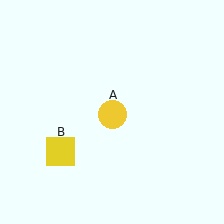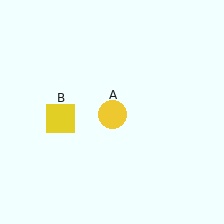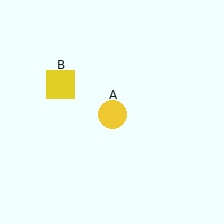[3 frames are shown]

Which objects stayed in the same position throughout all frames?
Yellow circle (object A) remained stationary.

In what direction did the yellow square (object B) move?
The yellow square (object B) moved up.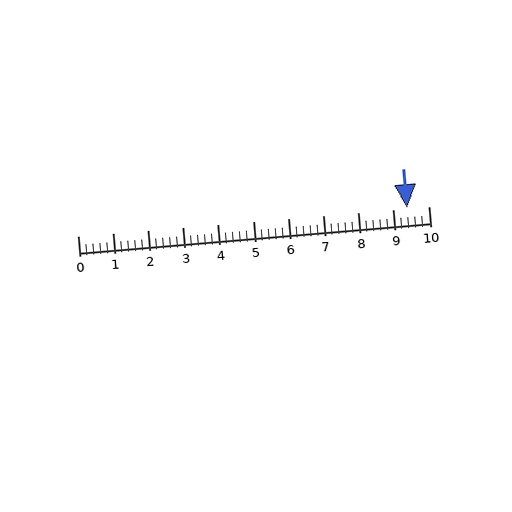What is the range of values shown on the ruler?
The ruler shows values from 0 to 10.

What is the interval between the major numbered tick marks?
The major tick marks are spaced 1 units apart.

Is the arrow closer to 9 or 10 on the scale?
The arrow is closer to 9.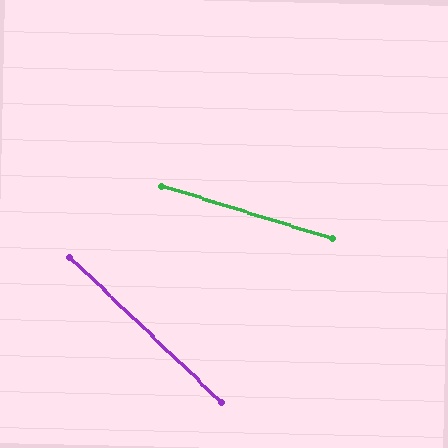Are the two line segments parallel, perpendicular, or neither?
Neither parallel nor perpendicular — they differ by about 26°.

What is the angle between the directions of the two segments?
Approximately 26 degrees.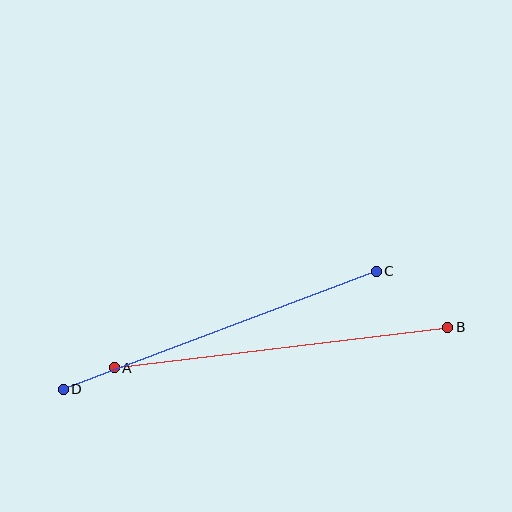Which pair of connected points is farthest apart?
Points A and B are farthest apart.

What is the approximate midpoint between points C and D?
The midpoint is at approximately (220, 330) pixels.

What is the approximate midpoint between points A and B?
The midpoint is at approximately (281, 348) pixels.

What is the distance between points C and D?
The distance is approximately 335 pixels.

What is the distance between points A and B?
The distance is approximately 336 pixels.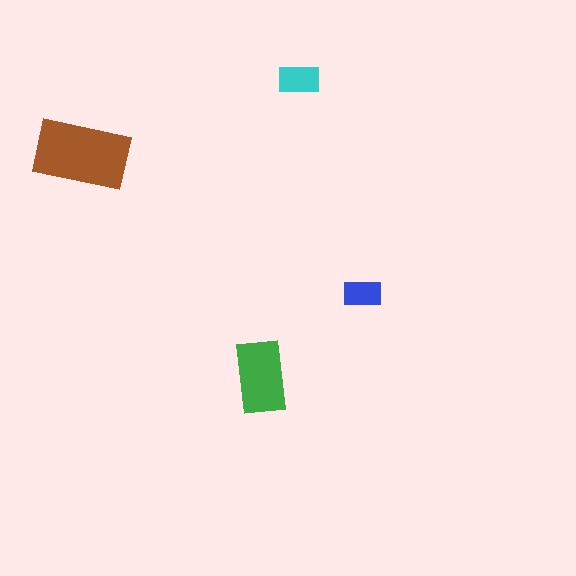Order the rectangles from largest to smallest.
the brown one, the green one, the cyan one, the blue one.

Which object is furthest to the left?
The brown rectangle is leftmost.